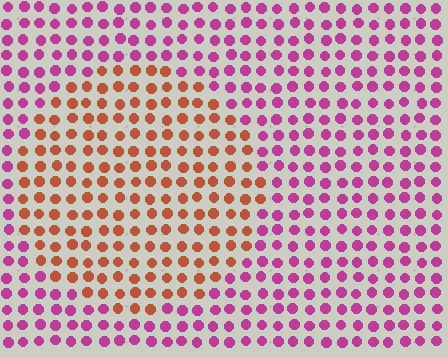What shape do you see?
I see a circle.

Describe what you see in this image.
The image is filled with small magenta elements in a uniform arrangement. A circle-shaped region is visible where the elements are tinted to a slightly different hue, forming a subtle color boundary.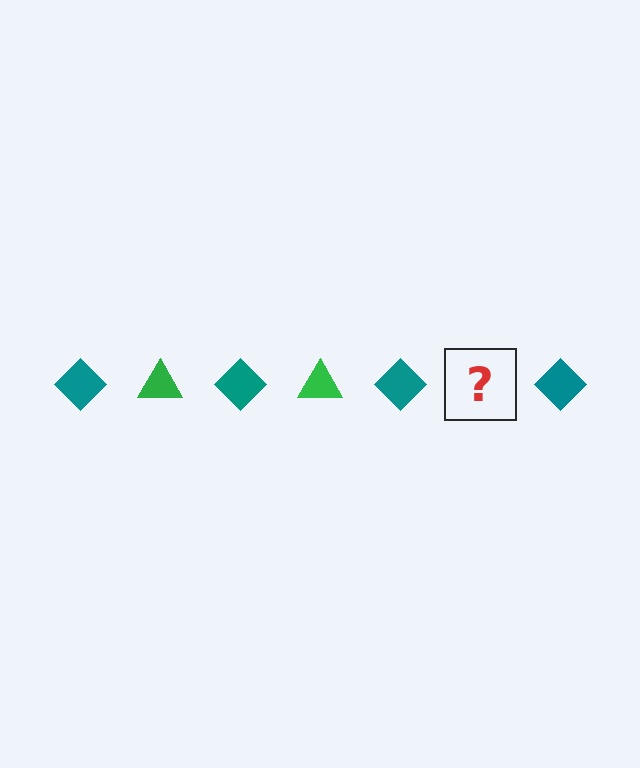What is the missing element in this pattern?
The missing element is a green triangle.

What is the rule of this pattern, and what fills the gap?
The rule is that the pattern alternates between teal diamond and green triangle. The gap should be filled with a green triangle.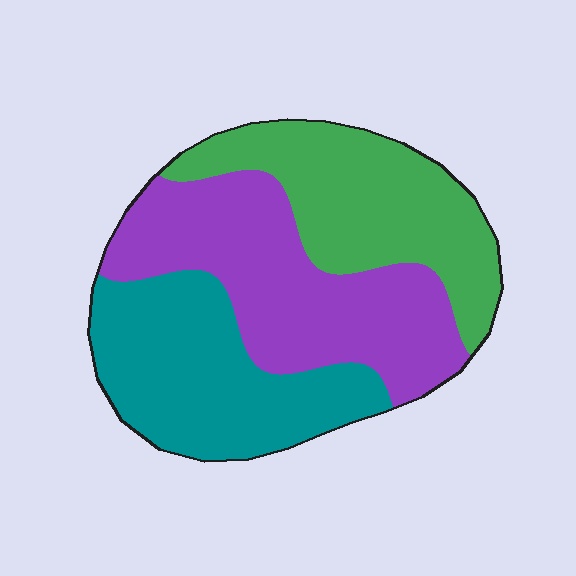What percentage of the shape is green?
Green covers 30% of the shape.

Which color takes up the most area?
Purple, at roughly 40%.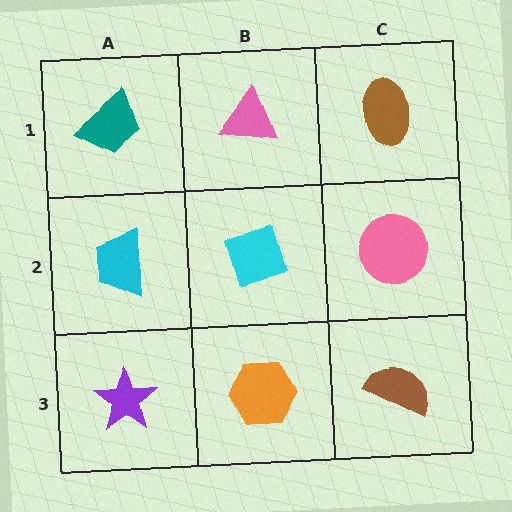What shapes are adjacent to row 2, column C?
A brown ellipse (row 1, column C), a brown semicircle (row 3, column C), a cyan diamond (row 2, column B).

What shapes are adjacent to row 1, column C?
A pink circle (row 2, column C), a pink triangle (row 1, column B).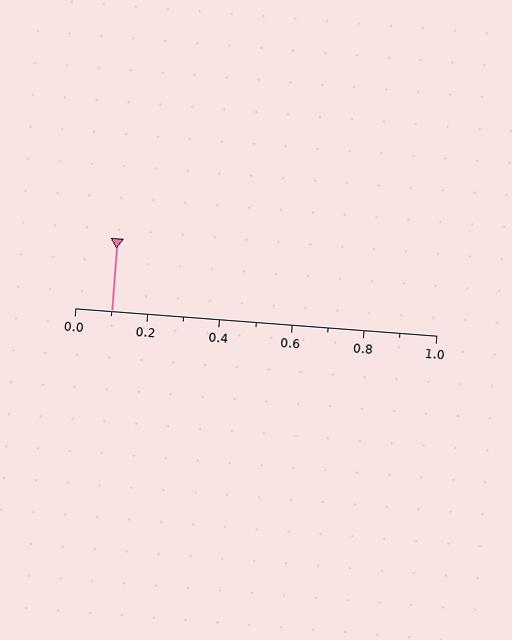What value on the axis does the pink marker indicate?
The marker indicates approximately 0.1.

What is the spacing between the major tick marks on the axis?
The major ticks are spaced 0.2 apart.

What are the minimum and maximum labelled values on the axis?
The axis runs from 0.0 to 1.0.